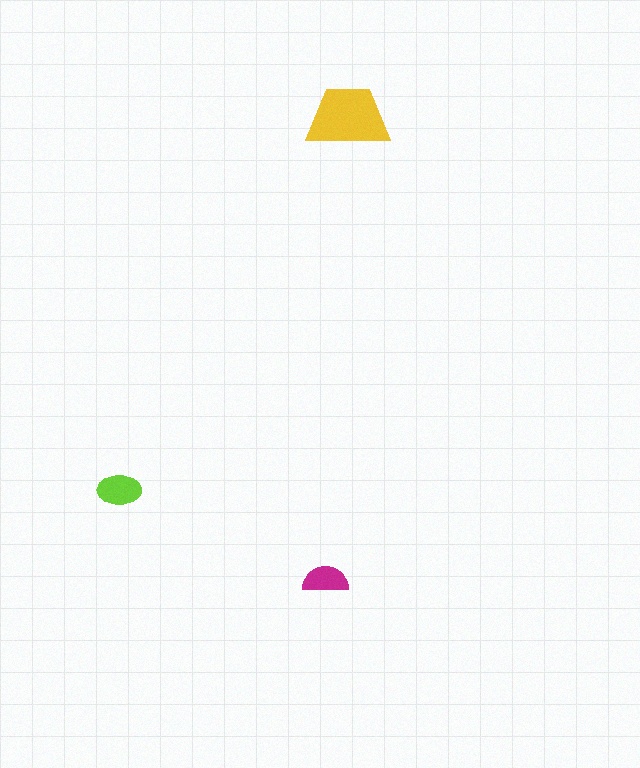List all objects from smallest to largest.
The magenta semicircle, the lime ellipse, the yellow trapezoid.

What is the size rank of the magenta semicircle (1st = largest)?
3rd.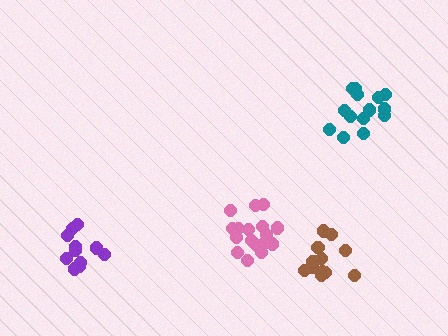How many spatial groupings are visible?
There are 4 spatial groupings.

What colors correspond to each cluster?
The clusters are colored: teal, brown, purple, pink.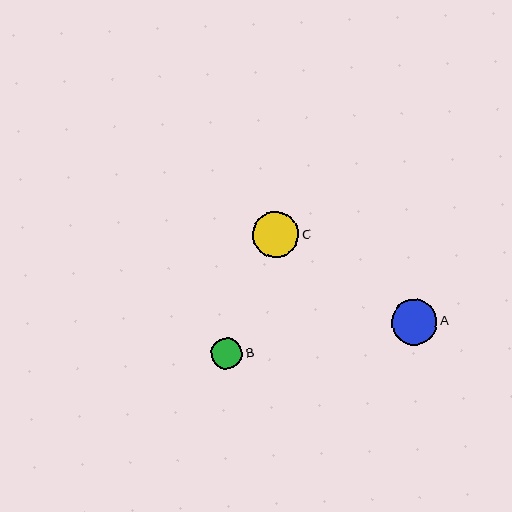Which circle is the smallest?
Circle B is the smallest with a size of approximately 31 pixels.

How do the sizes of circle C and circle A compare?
Circle C and circle A are approximately the same size.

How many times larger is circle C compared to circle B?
Circle C is approximately 1.5 times the size of circle B.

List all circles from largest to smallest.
From largest to smallest: C, A, B.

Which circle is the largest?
Circle C is the largest with a size of approximately 46 pixels.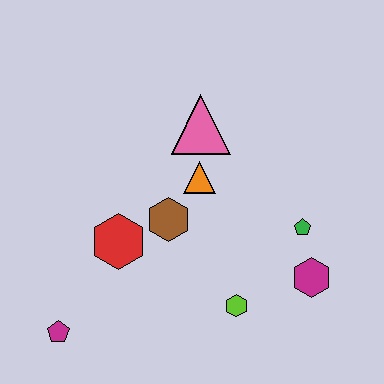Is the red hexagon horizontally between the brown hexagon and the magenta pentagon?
Yes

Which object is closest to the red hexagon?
The brown hexagon is closest to the red hexagon.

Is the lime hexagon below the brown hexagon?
Yes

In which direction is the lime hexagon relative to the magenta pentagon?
The lime hexagon is to the right of the magenta pentagon.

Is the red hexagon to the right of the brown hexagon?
No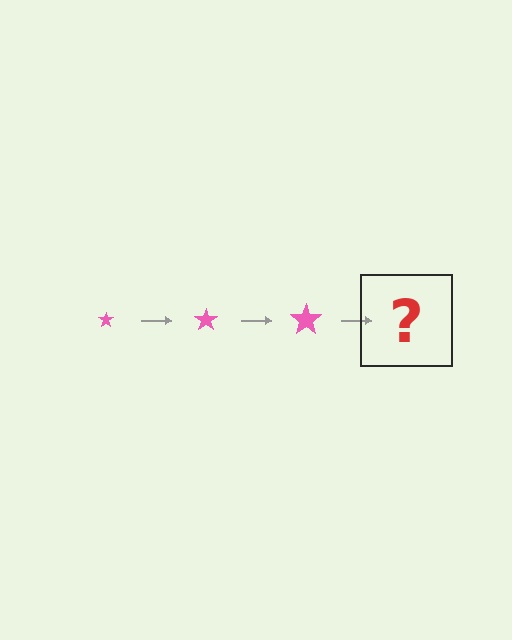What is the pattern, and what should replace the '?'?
The pattern is that the star gets progressively larger each step. The '?' should be a pink star, larger than the previous one.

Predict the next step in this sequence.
The next step is a pink star, larger than the previous one.